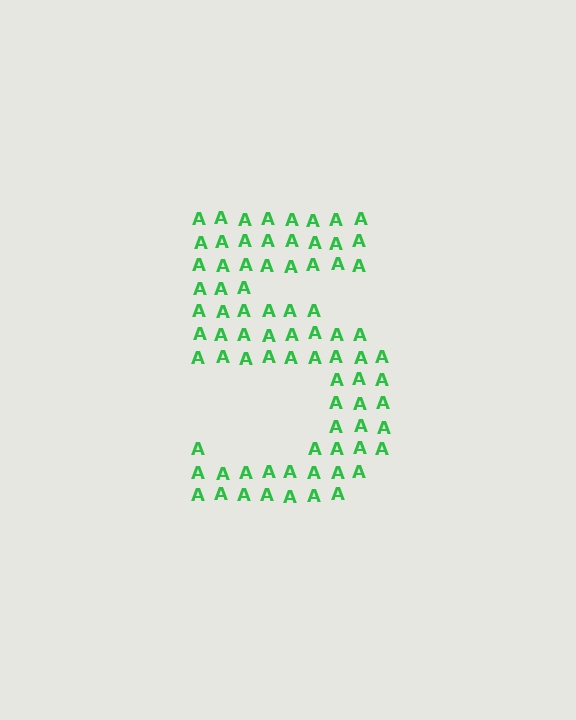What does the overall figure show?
The overall figure shows the digit 5.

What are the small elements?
The small elements are letter A's.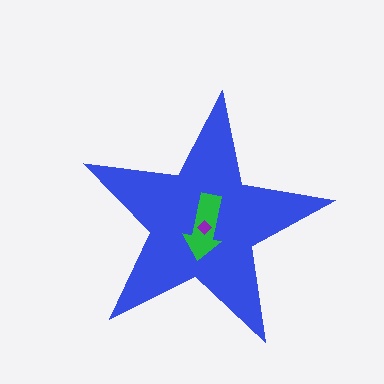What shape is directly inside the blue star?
The green arrow.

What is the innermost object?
The purple diamond.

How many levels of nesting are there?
3.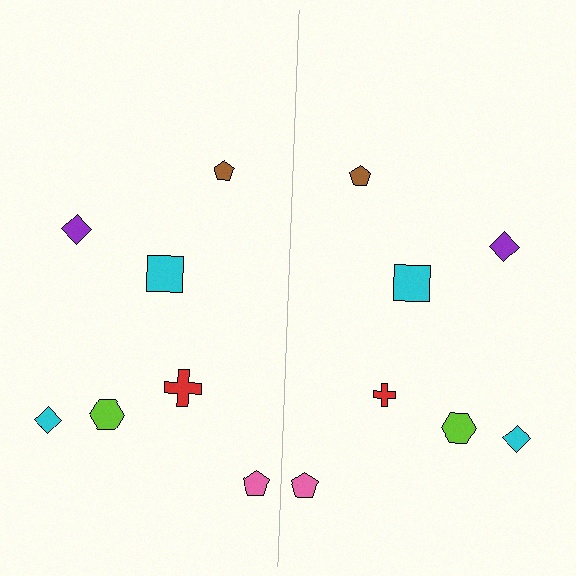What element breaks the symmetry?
The red cross on the right side has a different size than its mirror counterpart.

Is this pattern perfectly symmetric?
No, the pattern is not perfectly symmetric. The red cross on the right side has a different size than its mirror counterpart.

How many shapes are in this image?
There are 14 shapes in this image.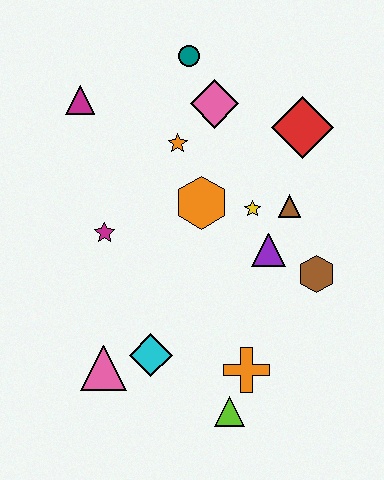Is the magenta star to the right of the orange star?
No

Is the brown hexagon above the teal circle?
No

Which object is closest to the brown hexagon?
The purple triangle is closest to the brown hexagon.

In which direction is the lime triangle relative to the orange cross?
The lime triangle is below the orange cross.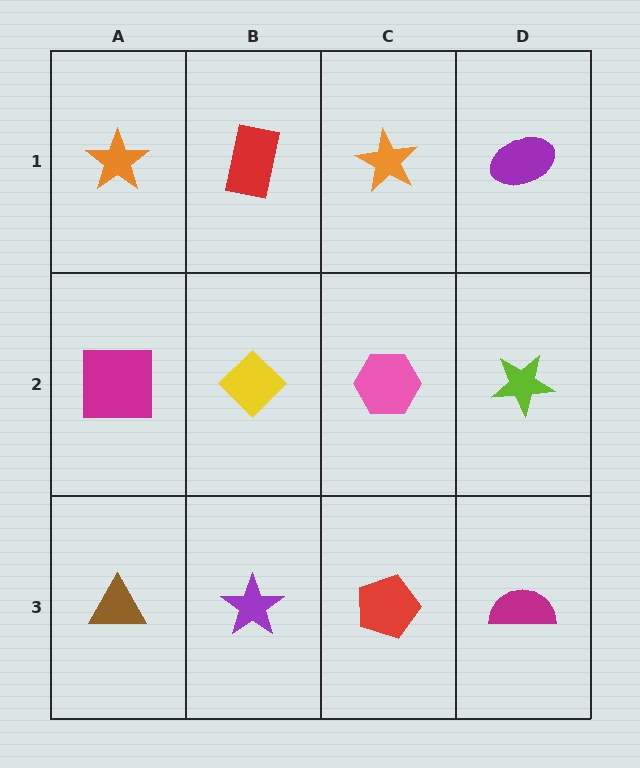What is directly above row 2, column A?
An orange star.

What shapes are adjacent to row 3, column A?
A magenta square (row 2, column A), a purple star (row 3, column B).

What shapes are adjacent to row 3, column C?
A pink hexagon (row 2, column C), a purple star (row 3, column B), a magenta semicircle (row 3, column D).